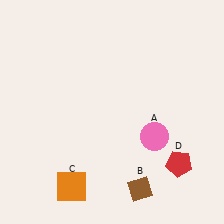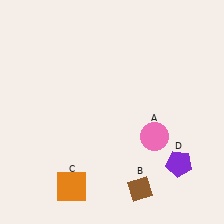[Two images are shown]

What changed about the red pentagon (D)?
In Image 1, D is red. In Image 2, it changed to purple.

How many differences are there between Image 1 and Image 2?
There is 1 difference between the two images.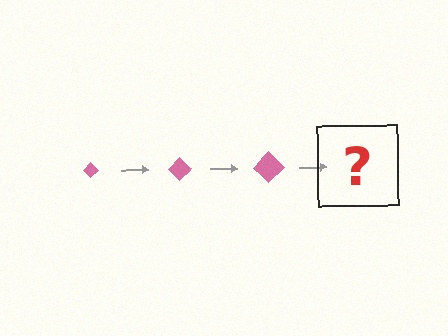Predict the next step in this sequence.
The next step is a pink diamond, larger than the previous one.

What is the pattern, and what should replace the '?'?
The pattern is that the diamond gets progressively larger each step. The '?' should be a pink diamond, larger than the previous one.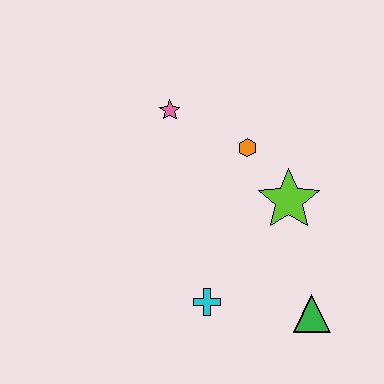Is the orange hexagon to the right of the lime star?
No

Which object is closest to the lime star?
The orange hexagon is closest to the lime star.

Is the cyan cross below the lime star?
Yes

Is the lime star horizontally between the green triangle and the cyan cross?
Yes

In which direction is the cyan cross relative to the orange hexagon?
The cyan cross is below the orange hexagon.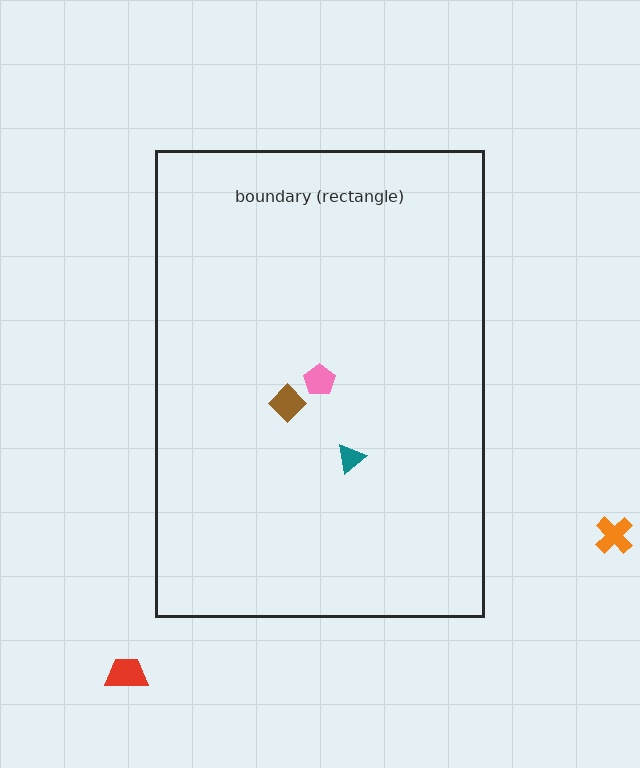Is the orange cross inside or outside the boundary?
Outside.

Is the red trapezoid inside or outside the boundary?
Outside.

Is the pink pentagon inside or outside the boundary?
Inside.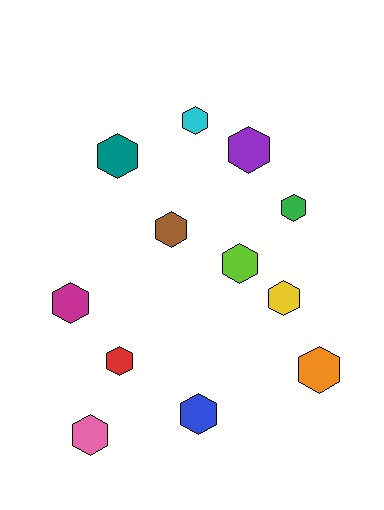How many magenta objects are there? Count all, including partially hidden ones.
There is 1 magenta object.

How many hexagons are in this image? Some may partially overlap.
There are 12 hexagons.